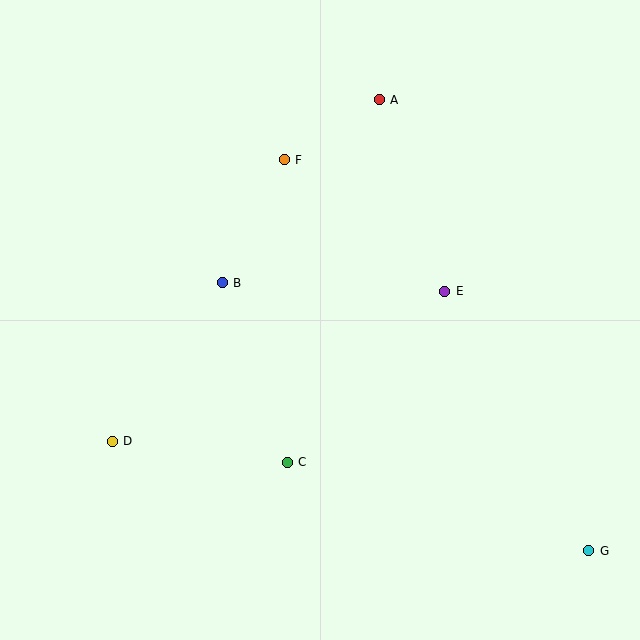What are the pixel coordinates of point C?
Point C is at (287, 462).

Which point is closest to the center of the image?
Point B at (222, 283) is closest to the center.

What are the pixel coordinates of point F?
Point F is at (284, 160).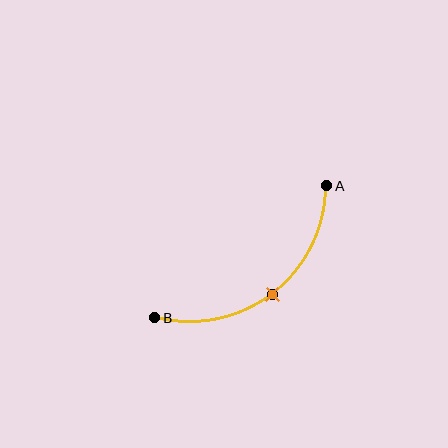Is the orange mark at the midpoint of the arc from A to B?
Yes. The orange mark lies on the arc at equal arc-length from both A and B — it is the arc midpoint.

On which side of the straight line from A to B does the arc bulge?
The arc bulges below and to the right of the straight line connecting A and B.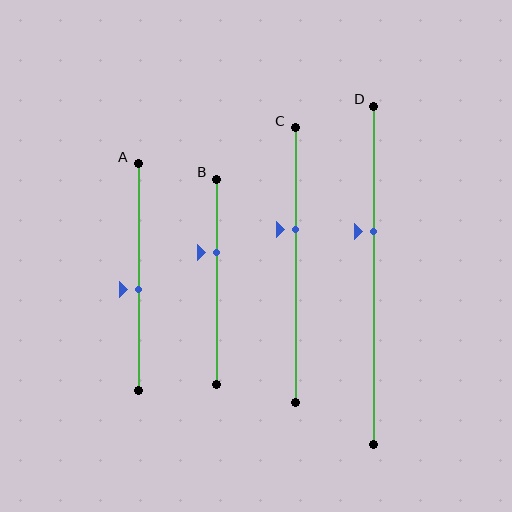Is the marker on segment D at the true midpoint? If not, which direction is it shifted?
No, the marker on segment D is shifted upward by about 13% of the segment length.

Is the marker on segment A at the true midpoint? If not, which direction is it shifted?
No, the marker on segment A is shifted downward by about 6% of the segment length.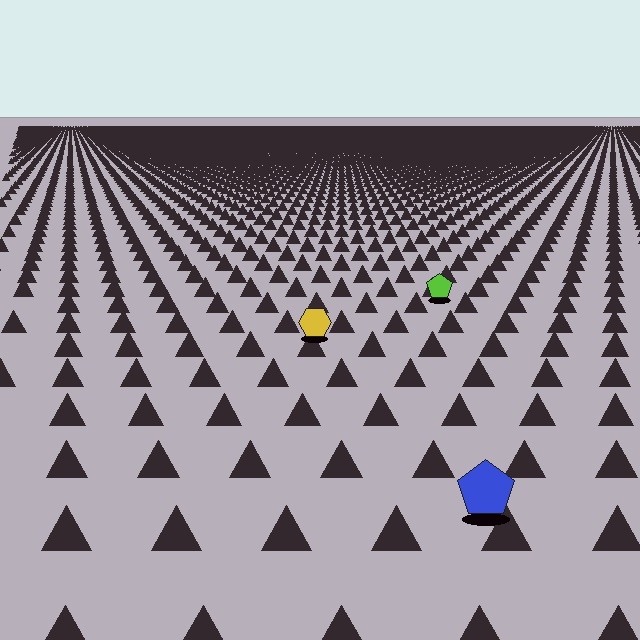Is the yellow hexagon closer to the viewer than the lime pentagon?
Yes. The yellow hexagon is closer — you can tell from the texture gradient: the ground texture is coarser near it.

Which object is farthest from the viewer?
The lime pentagon is farthest from the viewer. It appears smaller and the ground texture around it is denser.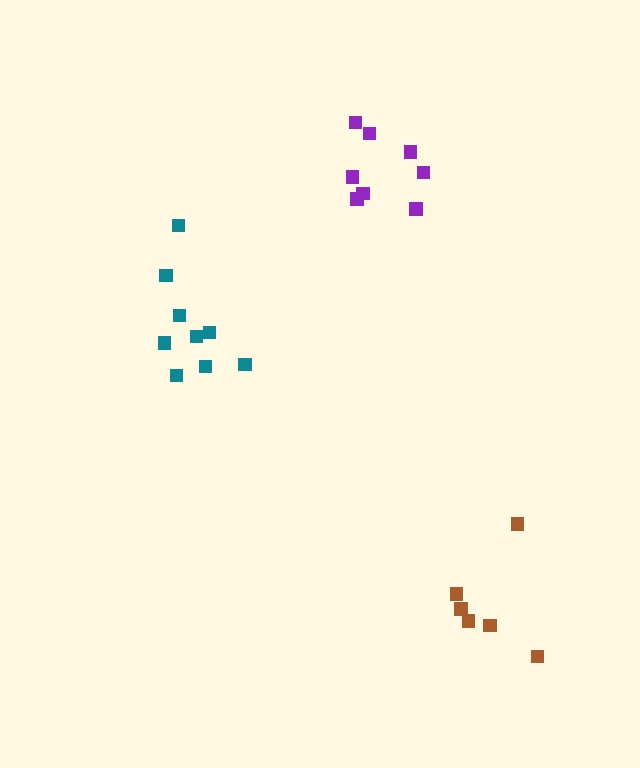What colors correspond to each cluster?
The clusters are colored: brown, purple, teal.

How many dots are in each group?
Group 1: 6 dots, Group 2: 8 dots, Group 3: 9 dots (23 total).